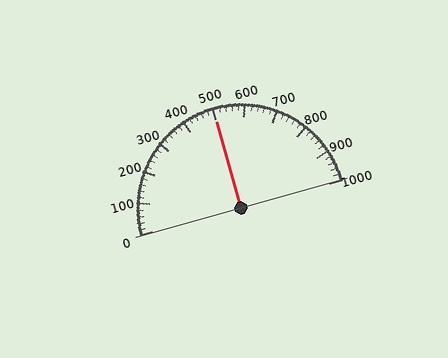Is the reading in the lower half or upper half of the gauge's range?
The reading is in the upper half of the range (0 to 1000).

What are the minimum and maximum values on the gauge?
The gauge ranges from 0 to 1000.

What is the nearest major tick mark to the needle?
The nearest major tick mark is 500.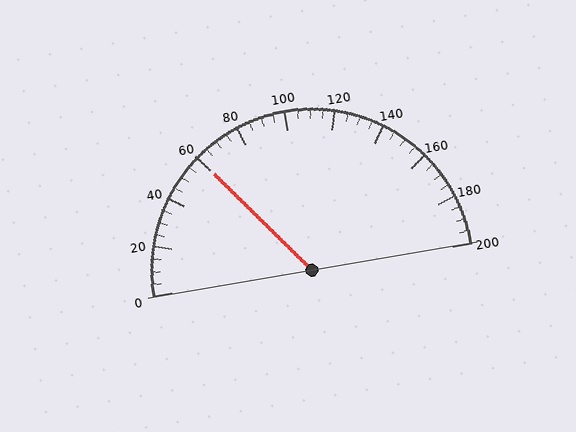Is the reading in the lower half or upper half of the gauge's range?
The reading is in the lower half of the range (0 to 200).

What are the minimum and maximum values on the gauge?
The gauge ranges from 0 to 200.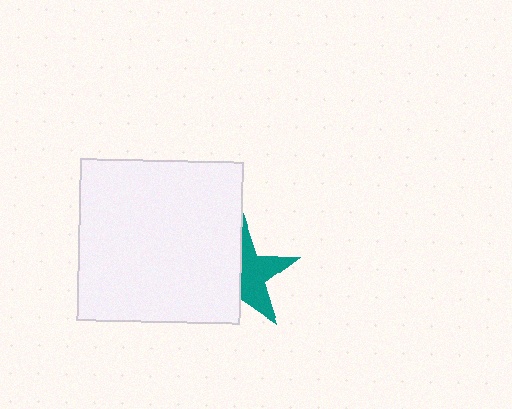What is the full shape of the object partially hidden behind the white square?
The partially hidden object is a teal star.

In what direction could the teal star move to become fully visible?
The teal star could move right. That would shift it out from behind the white square entirely.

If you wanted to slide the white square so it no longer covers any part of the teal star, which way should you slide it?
Slide it left — that is the most direct way to separate the two shapes.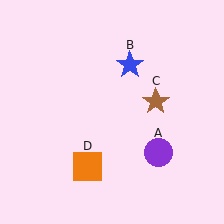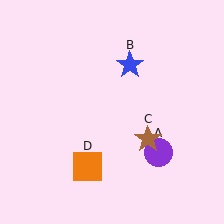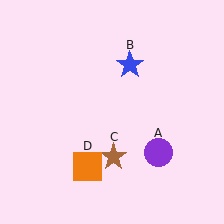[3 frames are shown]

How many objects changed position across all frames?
1 object changed position: brown star (object C).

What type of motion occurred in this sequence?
The brown star (object C) rotated clockwise around the center of the scene.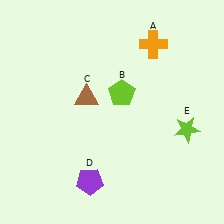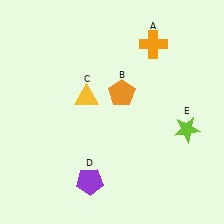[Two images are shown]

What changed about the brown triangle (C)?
In Image 1, C is brown. In Image 2, it changed to yellow.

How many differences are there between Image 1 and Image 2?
There are 2 differences between the two images.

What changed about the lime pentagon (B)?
In Image 1, B is lime. In Image 2, it changed to orange.